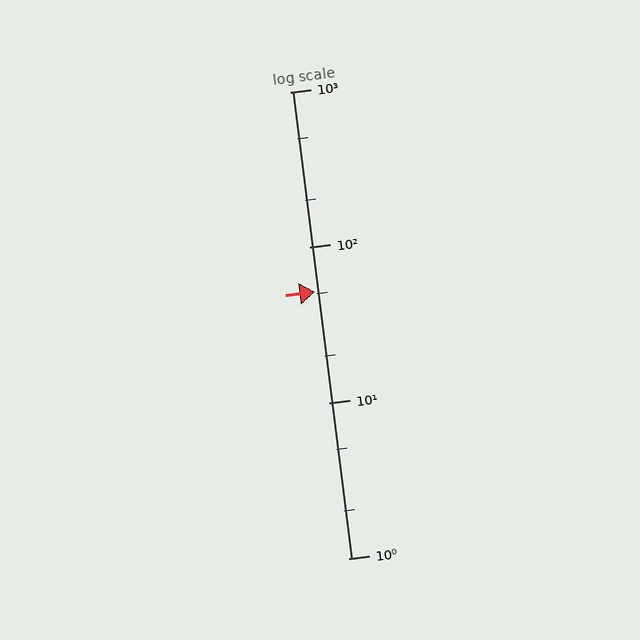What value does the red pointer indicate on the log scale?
The pointer indicates approximately 52.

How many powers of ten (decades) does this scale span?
The scale spans 3 decades, from 1 to 1000.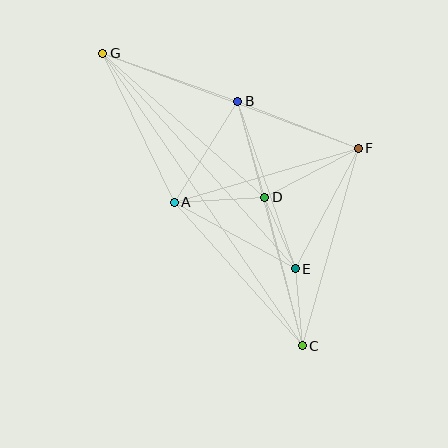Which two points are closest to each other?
Points C and E are closest to each other.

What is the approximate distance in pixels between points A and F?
The distance between A and F is approximately 192 pixels.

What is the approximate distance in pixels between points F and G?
The distance between F and G is approximately 272 pixels.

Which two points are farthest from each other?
Points C and G are farthest from each other.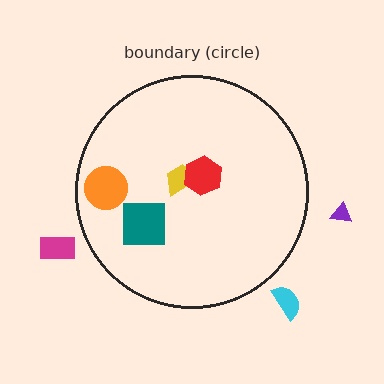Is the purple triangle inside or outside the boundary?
Outside.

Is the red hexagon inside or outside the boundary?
Inside.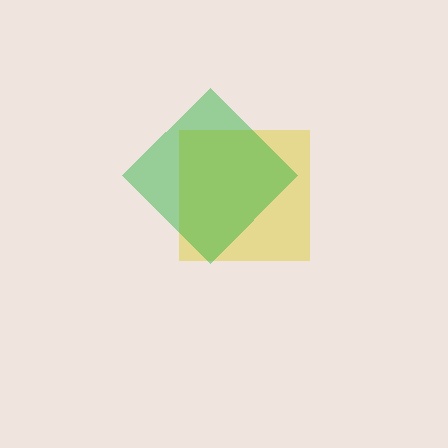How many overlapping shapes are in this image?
There are 2 overlapping shapes in the image.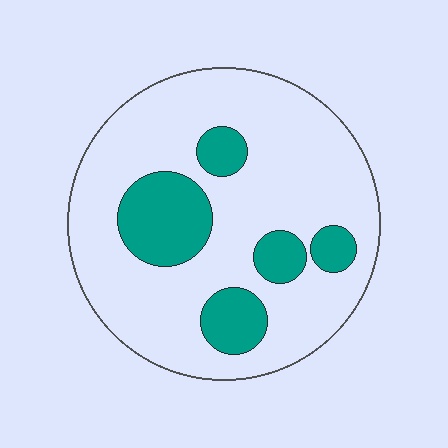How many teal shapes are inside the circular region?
5.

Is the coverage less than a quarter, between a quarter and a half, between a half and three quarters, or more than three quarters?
Less than a quarter.